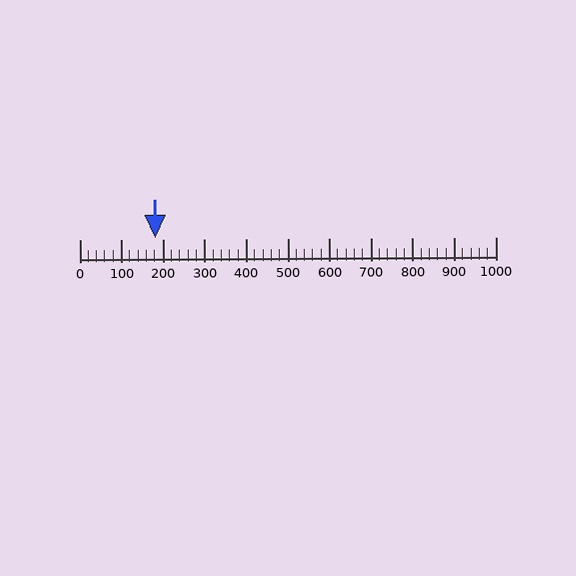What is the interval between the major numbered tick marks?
The major tick marks are spaced 100 units apart.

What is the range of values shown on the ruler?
The ruler shows values from 0 to 1000.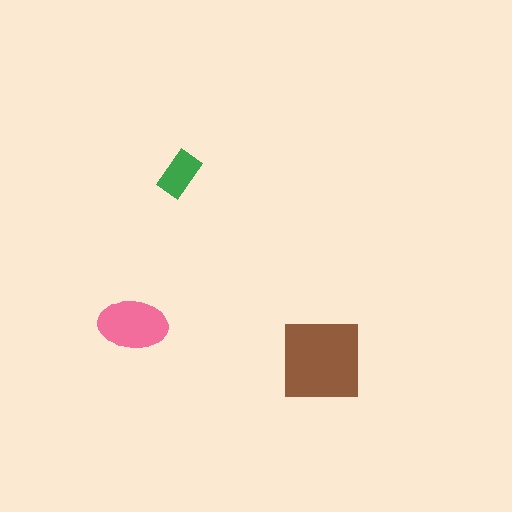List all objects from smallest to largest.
The green rectangle, the pink ellipse, the brown square.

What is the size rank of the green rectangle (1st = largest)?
3rd.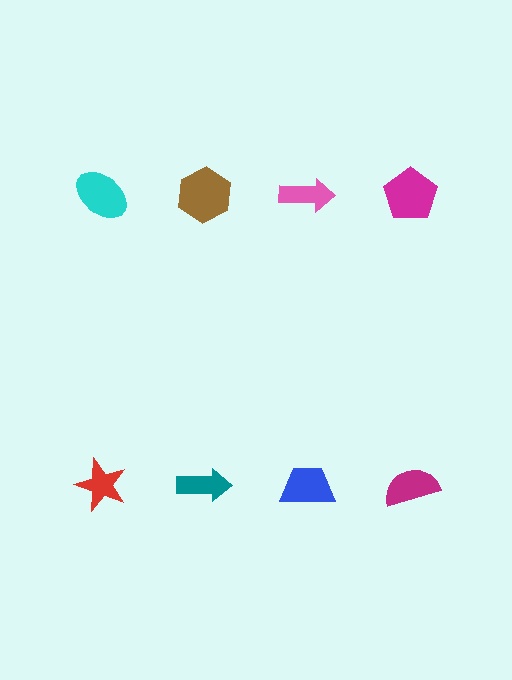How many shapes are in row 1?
4 shapes.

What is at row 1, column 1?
A cyan ellipse.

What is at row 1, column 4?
A magenta pentagon.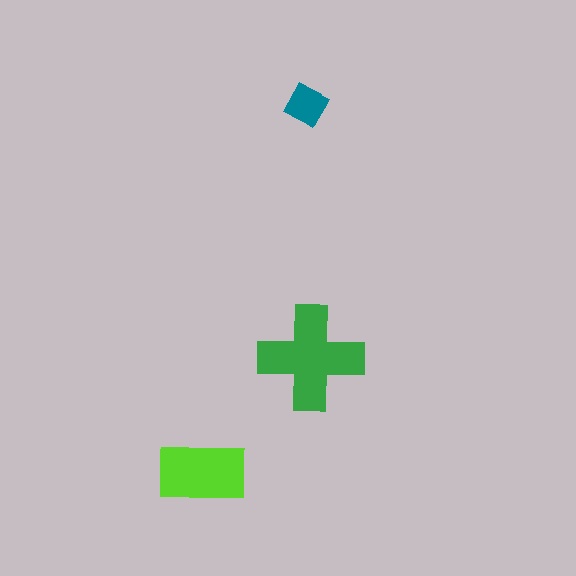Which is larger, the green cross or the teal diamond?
The green cross.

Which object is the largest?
The green cross.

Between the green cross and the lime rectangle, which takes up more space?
The green cross.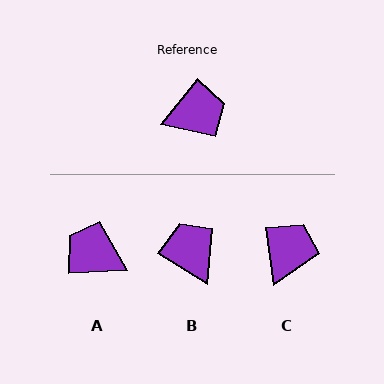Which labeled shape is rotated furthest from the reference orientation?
A, about 131 degrees away.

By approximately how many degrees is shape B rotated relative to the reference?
Approximately 97 degrees counter-clockwise.